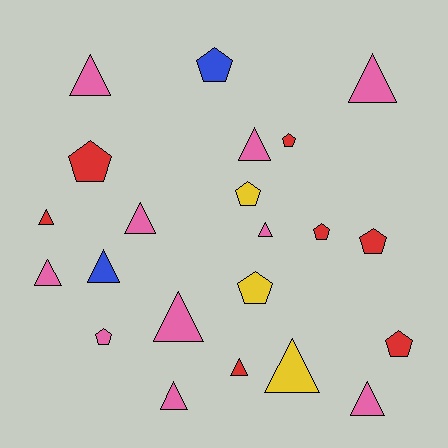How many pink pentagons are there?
There is 1 pink pentagon.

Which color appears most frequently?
Pink, with 10 objects.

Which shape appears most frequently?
Triangle, with 13 objects.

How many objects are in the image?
There are 22 objects.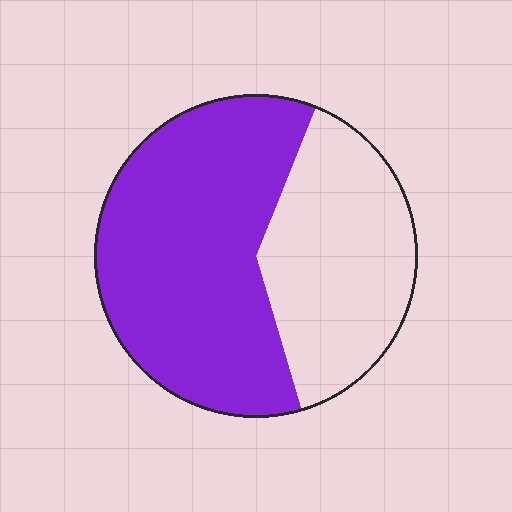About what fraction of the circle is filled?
About three fifths (3/5).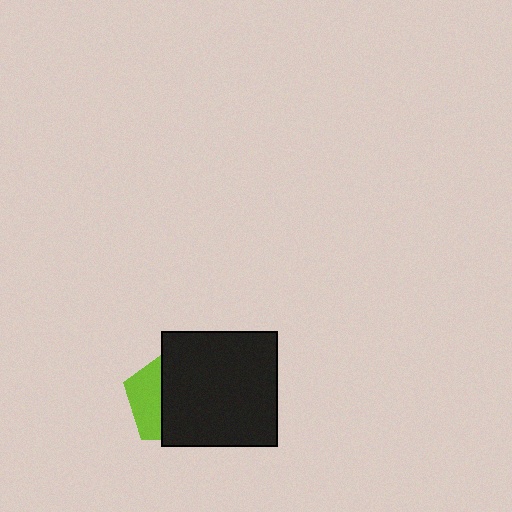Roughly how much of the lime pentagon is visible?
A small part of it is visible (roughly 36%).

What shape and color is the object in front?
The object in front is a black square.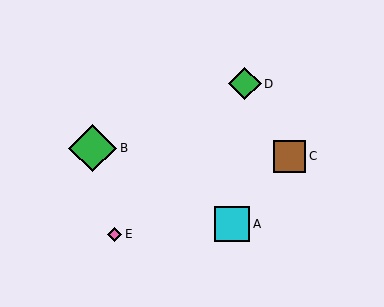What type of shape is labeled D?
Shape D is a green diamond.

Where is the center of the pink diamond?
The center of the pink diamond is at (114, 234).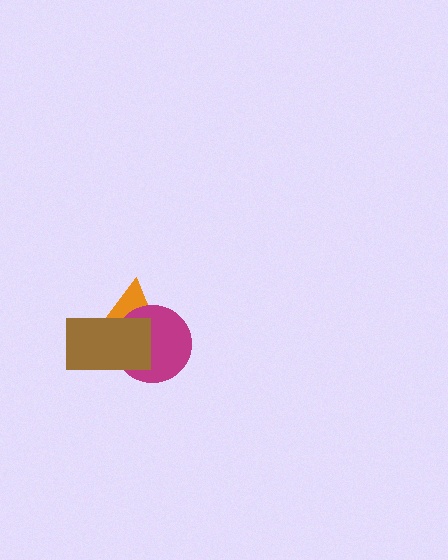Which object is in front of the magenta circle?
The brown rectangle is in front of the magenta circle.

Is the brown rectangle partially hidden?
No, no other shape covers it.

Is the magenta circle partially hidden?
Yes, it is partially covered by another shape.